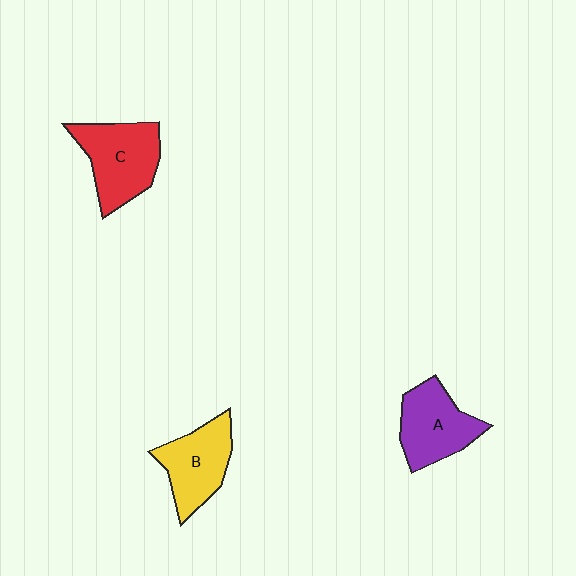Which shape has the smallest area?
Shape B (yellow).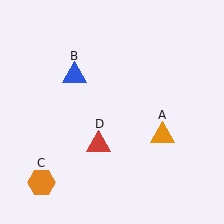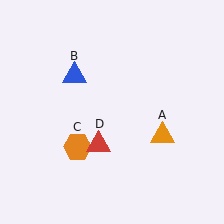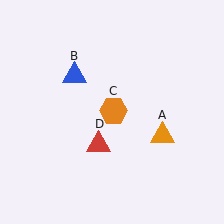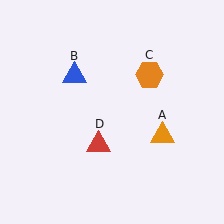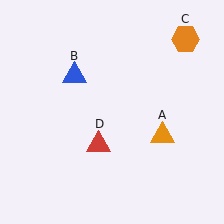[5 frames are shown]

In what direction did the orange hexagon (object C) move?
The orange hexagon (object C) moved up and to the right.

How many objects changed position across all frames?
1 object changed position: orange hexagon (object C).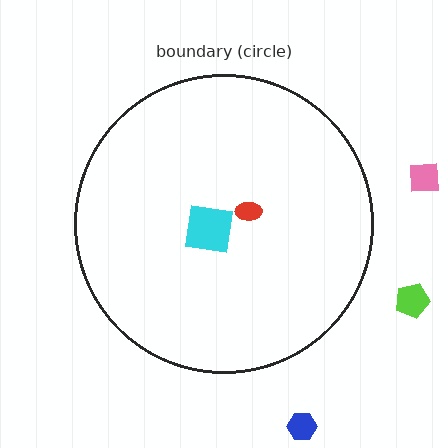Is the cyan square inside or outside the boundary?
Inside.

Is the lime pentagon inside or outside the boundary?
Outside.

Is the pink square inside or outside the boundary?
Outside.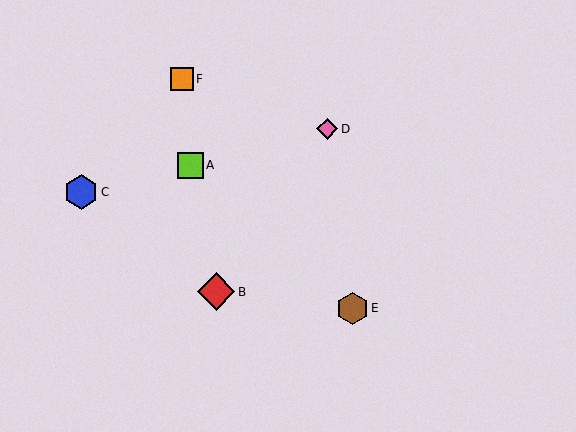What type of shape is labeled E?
Shape E is a brown hexagon.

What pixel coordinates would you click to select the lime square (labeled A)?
Click at (190, 165) to select the lime square A.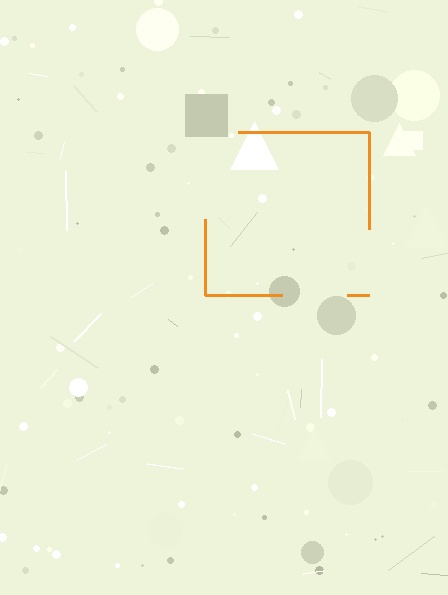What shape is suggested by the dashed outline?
The dashed outline suggests a square.